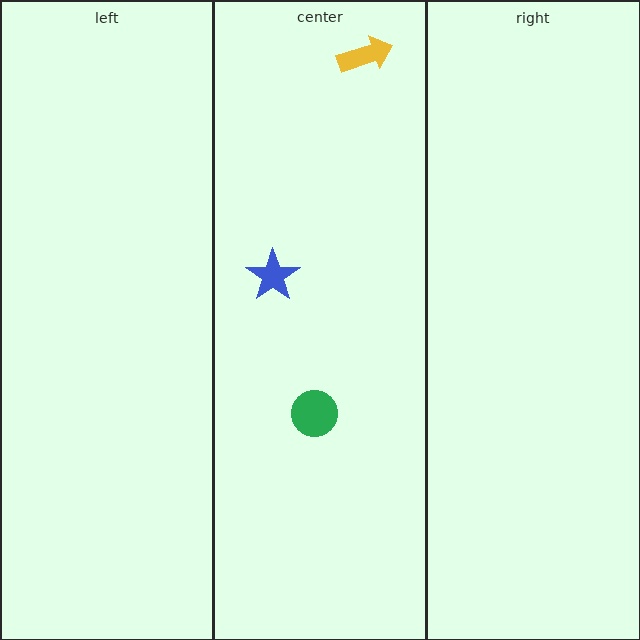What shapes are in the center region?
The green circle, the blue star, the yellow arrow.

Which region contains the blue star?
The center region.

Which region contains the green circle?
The center region.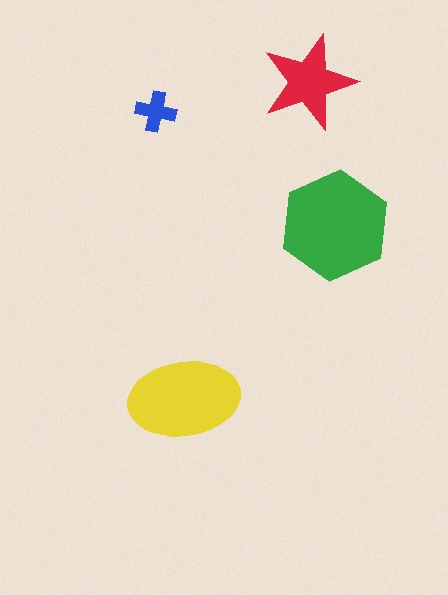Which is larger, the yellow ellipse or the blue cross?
The yellow ellipse.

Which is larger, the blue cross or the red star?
The red star.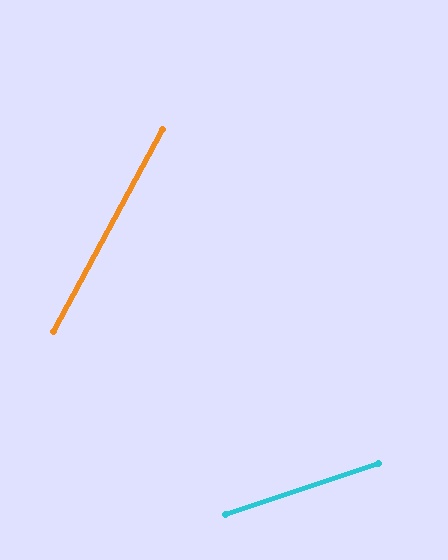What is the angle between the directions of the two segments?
Approximately 43 degrees.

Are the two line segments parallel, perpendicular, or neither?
Neither parallel nor perpendicular — they differ by about 43°.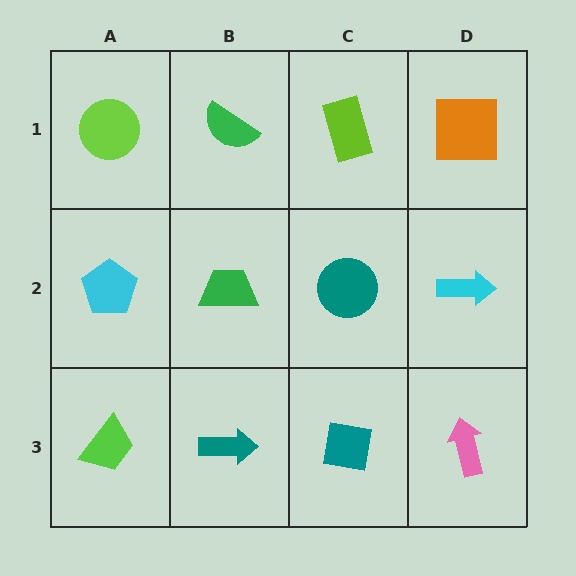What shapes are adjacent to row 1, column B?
A green trapezoid (row 2, column B), a lime circle (row 1, column A), a lime rectangle (row 1, column C).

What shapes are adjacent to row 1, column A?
A cyan pentagon (row 2, column A), a green semicircle (row 1, column B).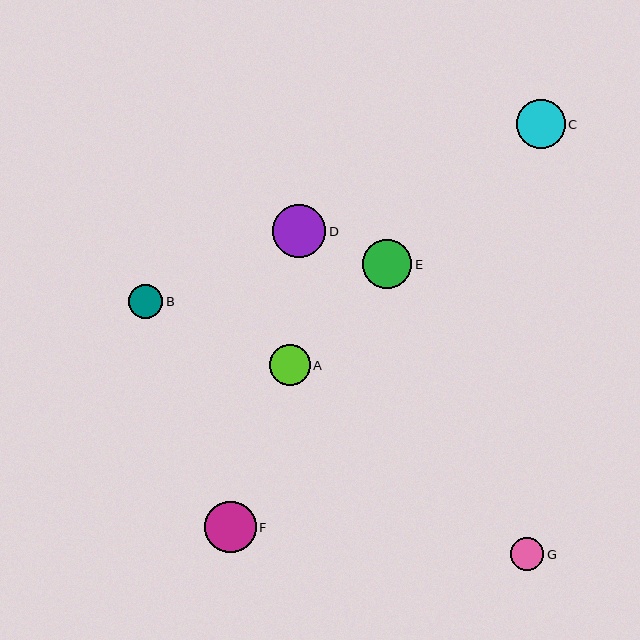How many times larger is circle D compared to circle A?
Circle D is approximately 1.3 times the size of circle A.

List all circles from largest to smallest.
From largest to smallest: D, F, C, E, A, B, G.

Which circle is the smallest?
Circle G is the smallest with a size of approximately 33 pixels.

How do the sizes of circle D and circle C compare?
Circle D and circle C are approximately the same size.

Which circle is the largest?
Circle D is the largest with a size of approximately 53 pixels.